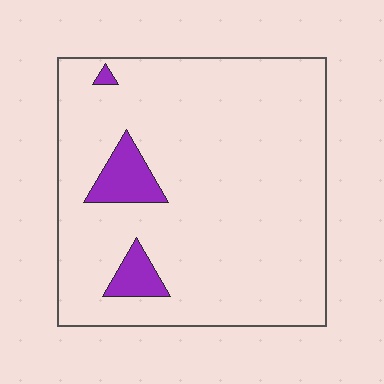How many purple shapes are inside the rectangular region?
3.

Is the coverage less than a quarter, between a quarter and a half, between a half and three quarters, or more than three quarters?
Less than a quarter.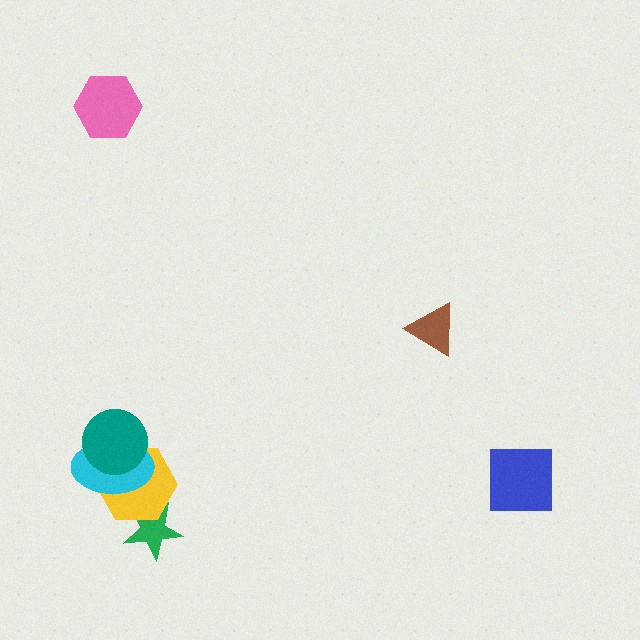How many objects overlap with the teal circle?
2 objects overlap with the teal circle.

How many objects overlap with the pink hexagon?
0 objects overlap with the pink hexagon.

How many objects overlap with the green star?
1 object overlaps with the green star.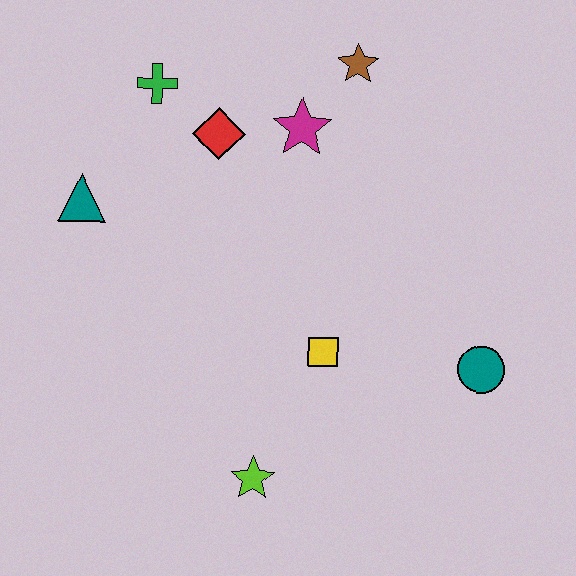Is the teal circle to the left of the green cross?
No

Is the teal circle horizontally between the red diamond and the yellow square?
No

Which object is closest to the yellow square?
The lime star is closest to the yellow square.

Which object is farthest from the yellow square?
The green cross is farthest from the yellow square.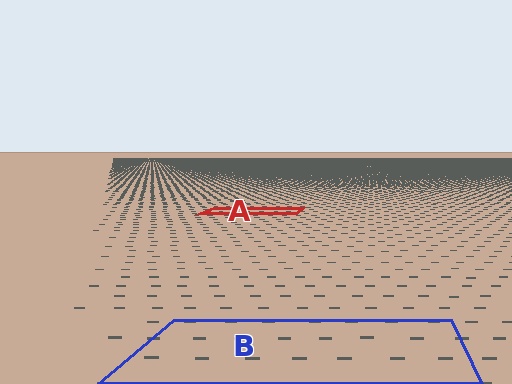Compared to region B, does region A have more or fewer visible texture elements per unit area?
Region A has more texture elements per unit area — they are packed more densely because it is farther away.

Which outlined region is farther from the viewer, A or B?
Region A is farther from the viewer — the texture elements inside it appear smaller and more densely packed.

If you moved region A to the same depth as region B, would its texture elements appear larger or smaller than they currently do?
They would appear larger. At a closer depth, the same texture elements are projected at a bigger on-screen size.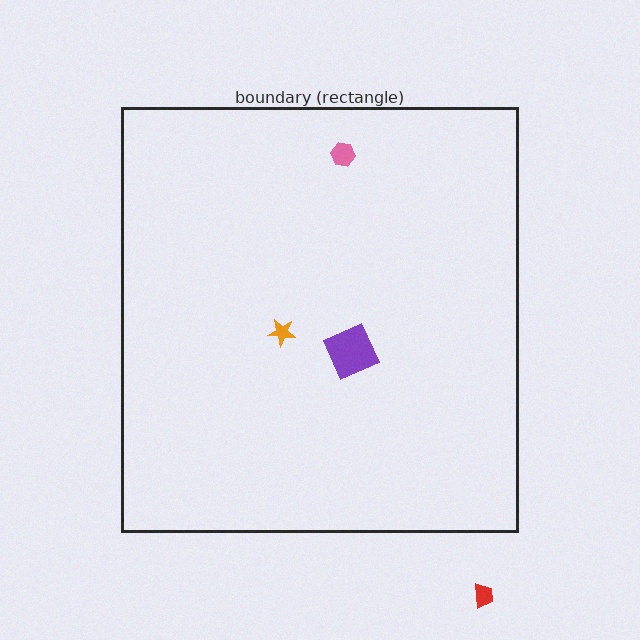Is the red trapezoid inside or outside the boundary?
Outside.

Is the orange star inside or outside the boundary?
Inside.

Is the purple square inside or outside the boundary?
Inside.